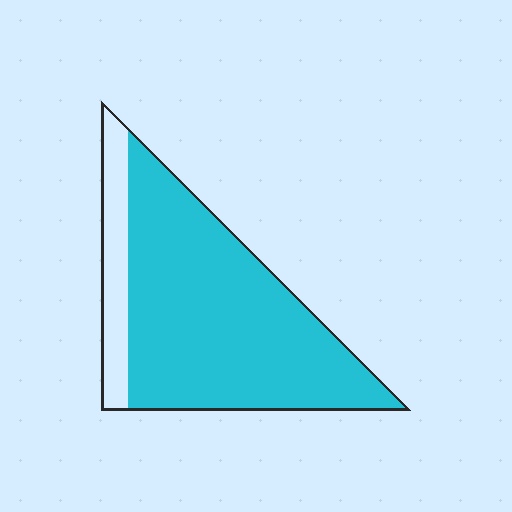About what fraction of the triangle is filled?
About five sixths (5/6).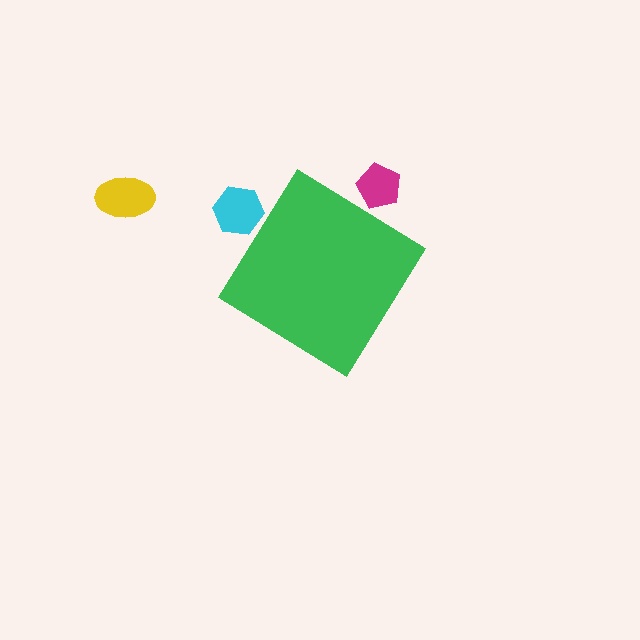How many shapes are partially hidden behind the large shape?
2 shapes are partially hidden.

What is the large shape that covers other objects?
A green diamond.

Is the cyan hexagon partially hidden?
Yes, the cyan hexagon is partially hidden behind the green diamond.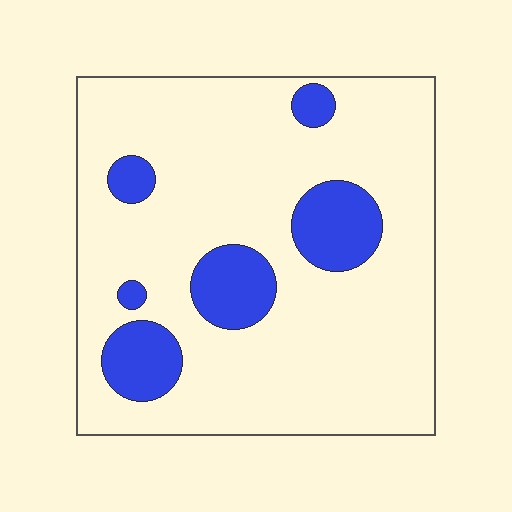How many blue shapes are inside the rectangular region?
6.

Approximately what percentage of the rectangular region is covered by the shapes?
Approximately 15%.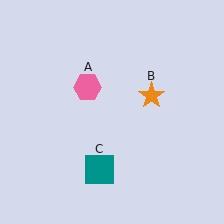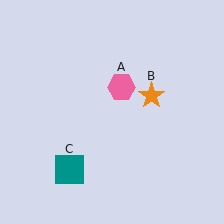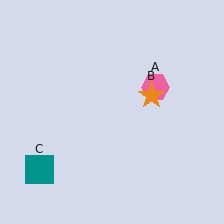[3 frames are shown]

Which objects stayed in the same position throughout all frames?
Orange star (object B) remained stationary.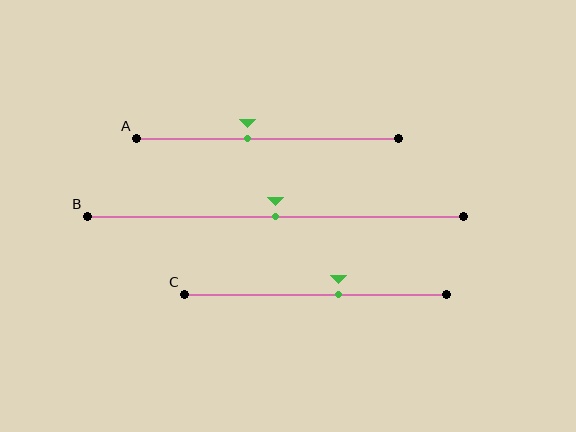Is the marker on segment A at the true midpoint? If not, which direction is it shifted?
No, the marker on segment A is shifted to the left by about 8% of the segment length.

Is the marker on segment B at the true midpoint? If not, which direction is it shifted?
Yes, the marker on segment B is at the true midpoint.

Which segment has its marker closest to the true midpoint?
Segment B has its marker closest to the true midpoint.